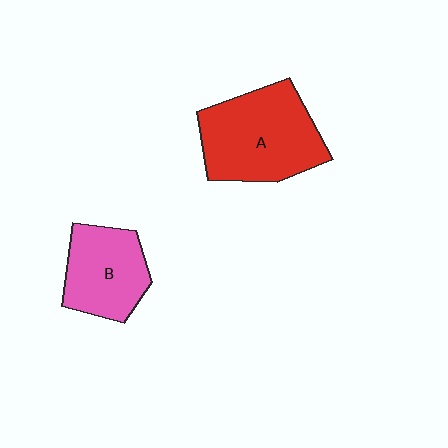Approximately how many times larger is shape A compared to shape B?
Approximately 1.4 times.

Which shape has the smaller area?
Shape B (pink).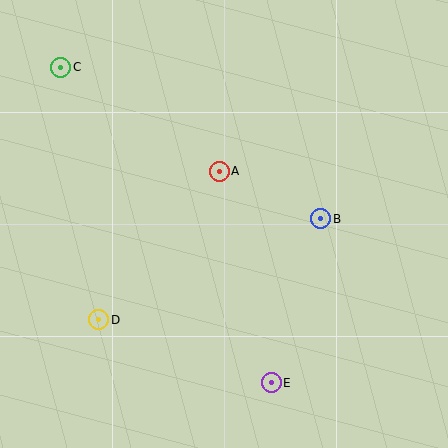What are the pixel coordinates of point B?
Point B is at (321, 219).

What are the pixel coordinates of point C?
Point C is at (61, 67).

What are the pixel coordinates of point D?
Point D is at (99, 320).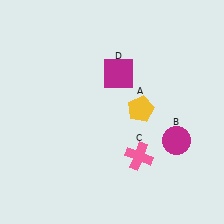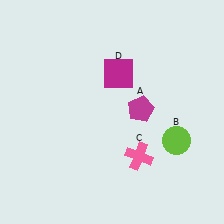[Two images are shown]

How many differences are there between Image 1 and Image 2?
There are 2 differences between the two images.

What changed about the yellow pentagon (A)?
In Image 1, A is yellow. In Image 2, it changed to magenta.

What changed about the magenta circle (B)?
In Image 1, B is magenta. In Image 2, it changed to lime.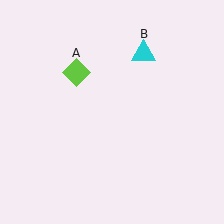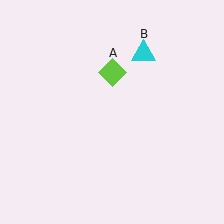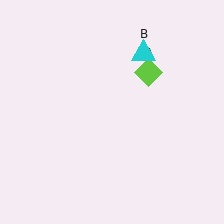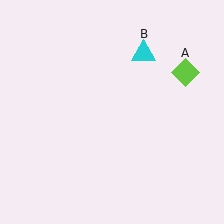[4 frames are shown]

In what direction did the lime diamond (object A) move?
The lime diamond (object A) moved right.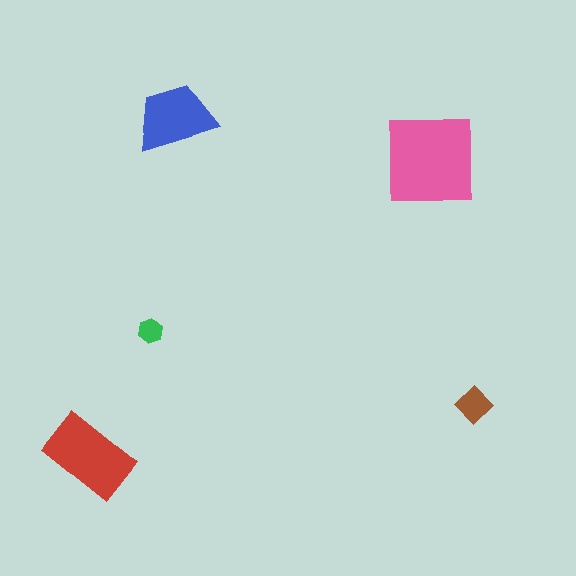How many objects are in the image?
There are 5 objects in the image.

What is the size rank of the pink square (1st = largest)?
1st.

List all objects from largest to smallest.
The pink square, the red rectangle, the blue trapezoid, the brown diamond, the green hexagon.